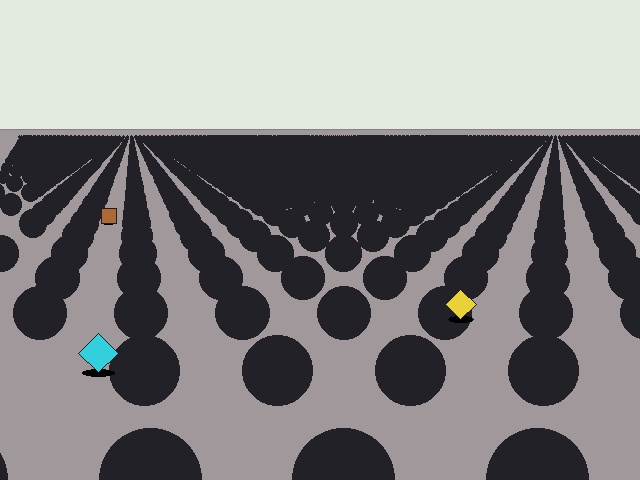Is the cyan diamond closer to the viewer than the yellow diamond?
Yes. The cyan diamond is closer — you can tell from the texture gradient: the ground texture is coarser near it.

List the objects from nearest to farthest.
From nearest to farthest: the cyan diamond, the yellow diamond, the brown square.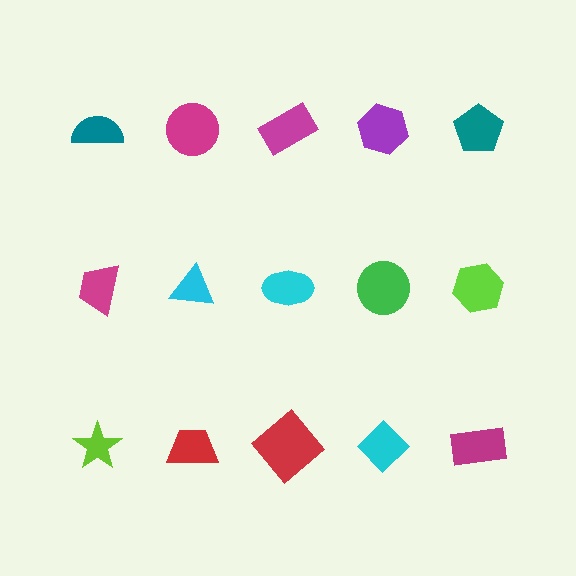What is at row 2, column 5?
A lime hexagon.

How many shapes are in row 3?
5 shapes.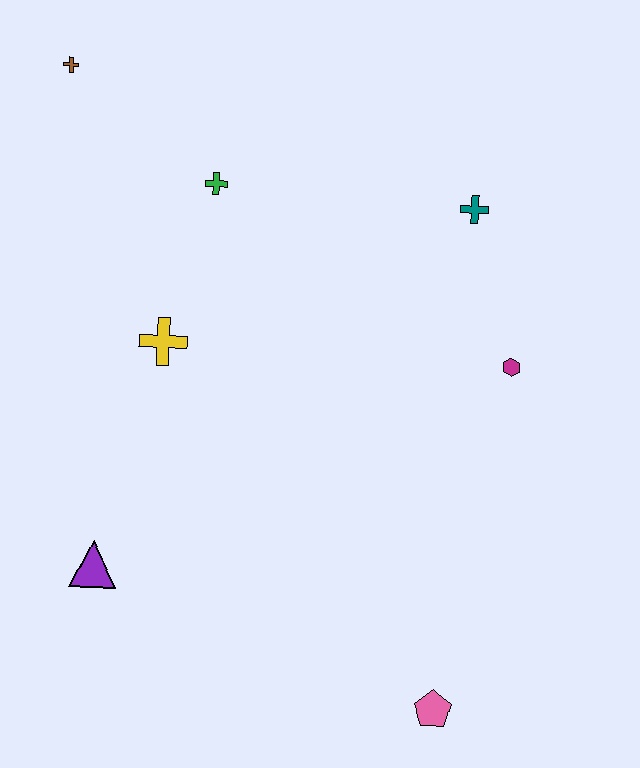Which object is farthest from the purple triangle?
The teal cross is farthest from the purple triangle.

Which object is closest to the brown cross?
The green cross is closest to the brown cross.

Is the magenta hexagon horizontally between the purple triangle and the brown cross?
No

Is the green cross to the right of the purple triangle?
Yes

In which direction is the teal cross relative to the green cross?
The teal cross is to the right of the green cross.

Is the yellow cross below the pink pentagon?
No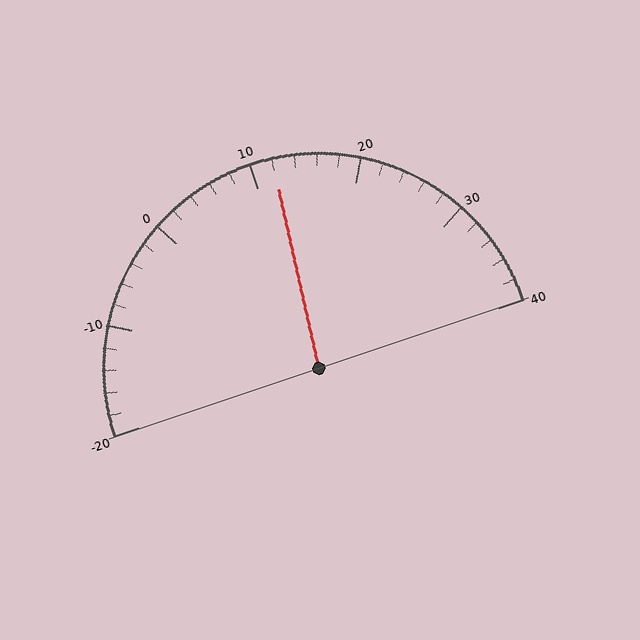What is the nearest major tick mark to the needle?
The nearest major tick mark is 10.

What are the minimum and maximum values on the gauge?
The gauge ranges from -20 to 40.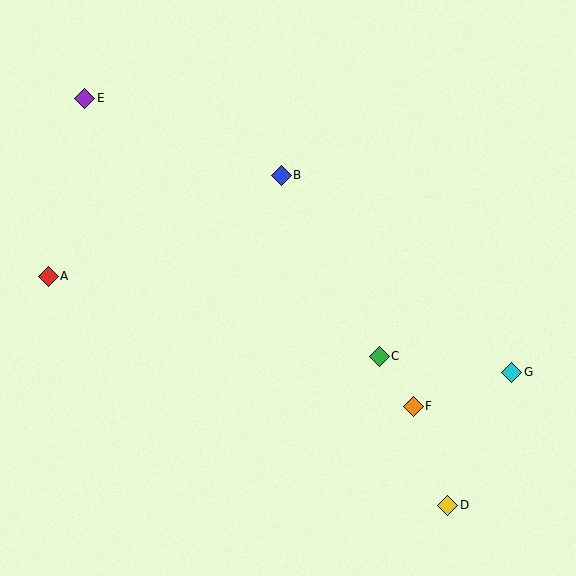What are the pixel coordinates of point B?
Point B is at (281, 175).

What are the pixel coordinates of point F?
Point F is at (413, 406).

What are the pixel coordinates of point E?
Point E is at (85, 98).